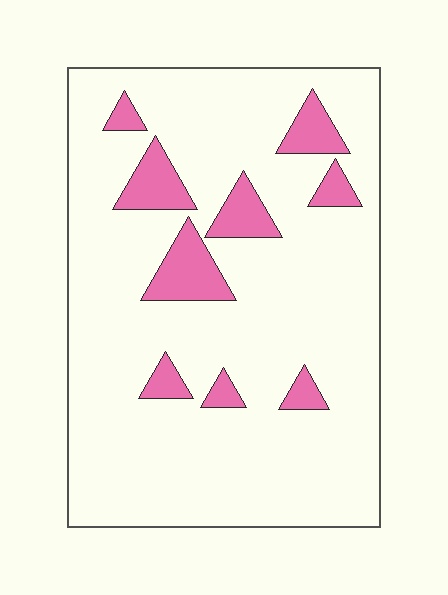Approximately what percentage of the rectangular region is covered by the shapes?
Approximately 15%.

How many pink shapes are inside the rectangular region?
9.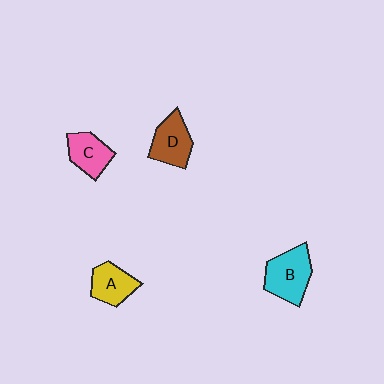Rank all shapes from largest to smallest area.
From largest to smallest: B (cyan), D (brown), A (yellow), C (pink).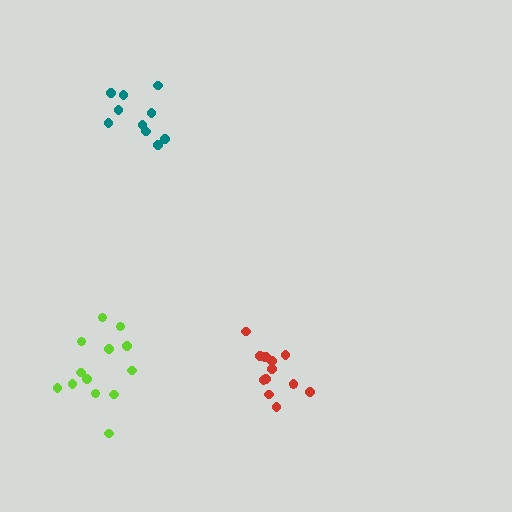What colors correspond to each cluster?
The clusters are colored: lime, red, teal.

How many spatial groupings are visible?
There are 3 spatial groupings.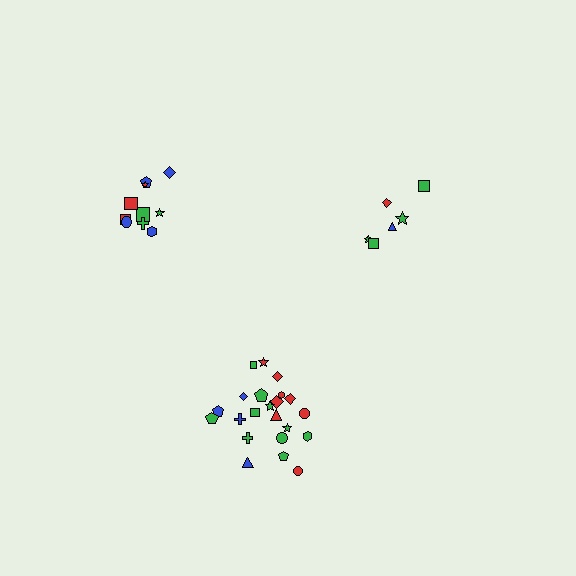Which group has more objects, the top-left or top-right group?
The top-left group.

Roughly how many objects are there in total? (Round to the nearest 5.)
Roughly 40 objects in total.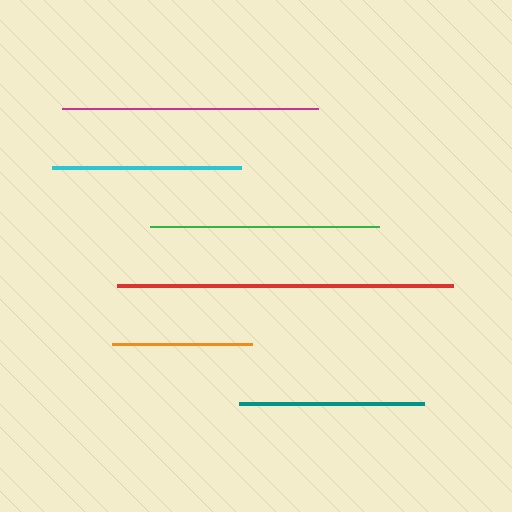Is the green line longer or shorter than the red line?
The red line is longer than the green line.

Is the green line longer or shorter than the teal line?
The green line is longer than the teal line.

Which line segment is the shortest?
The orange line is the shortest at approximately 140 pixels.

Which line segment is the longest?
The red line is the longest at approximately 336 pixels.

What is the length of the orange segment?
The orange segment is approximately 140 pixels long.